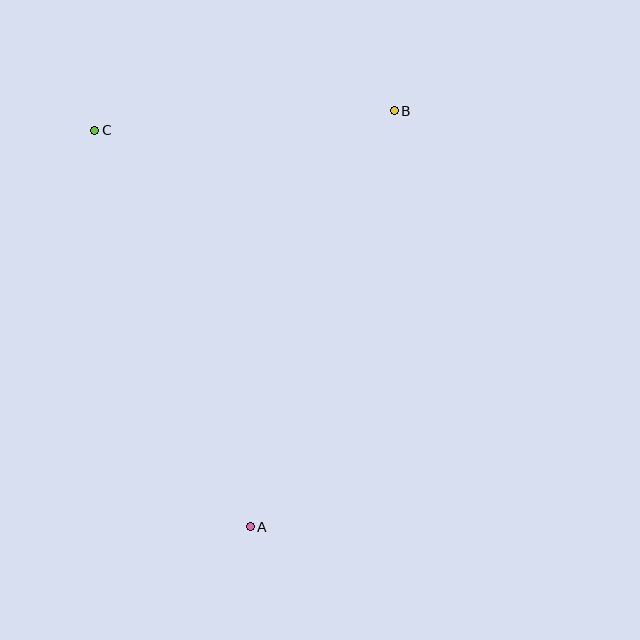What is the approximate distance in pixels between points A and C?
The distance between A and C is approximately 426 pixels.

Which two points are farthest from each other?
Points A and B are farthest from each other.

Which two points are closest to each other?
Points B and C are closest to each other.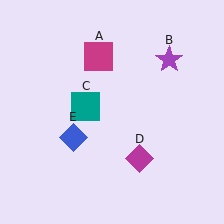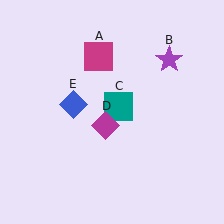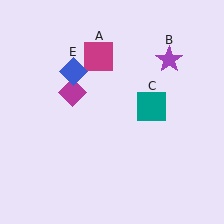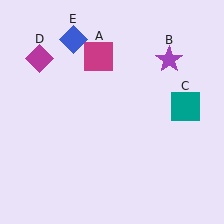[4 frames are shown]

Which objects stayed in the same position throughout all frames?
Magenta square (object A) and purple star (object B) remained stationary.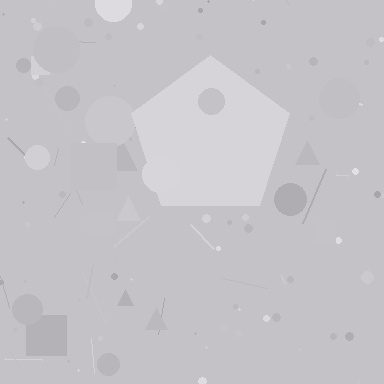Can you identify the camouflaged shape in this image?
The camouflaged shape is a pentagon.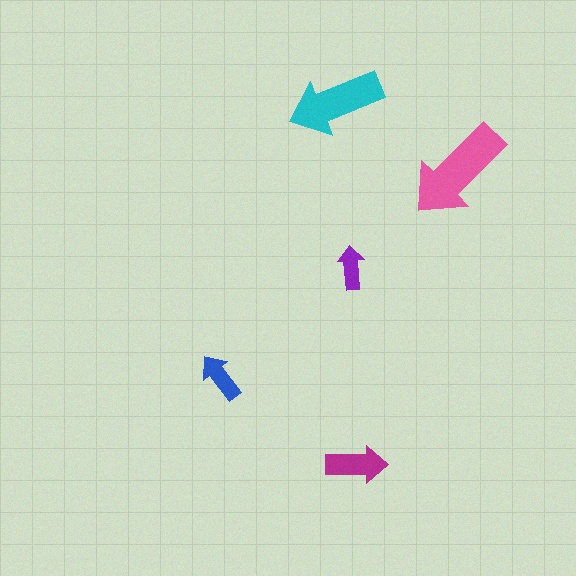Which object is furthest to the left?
The blue arrow is leftmost.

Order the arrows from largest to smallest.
the pink one, the cyan one, the magenta one, the blue one, the purple one.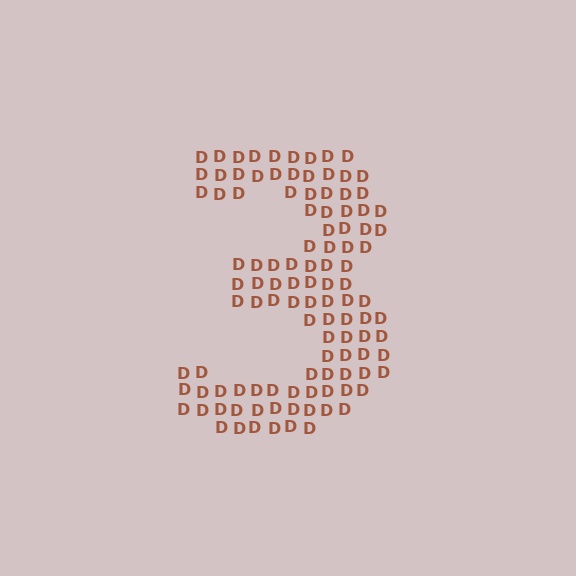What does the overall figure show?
The overall figure shows the digit 3.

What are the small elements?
The small elements are letter D's.